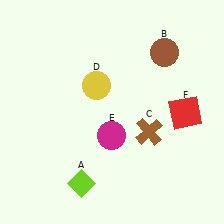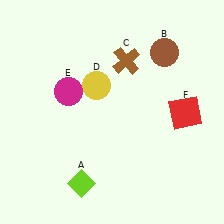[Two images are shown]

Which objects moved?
The objects that moved are: the brown cross (C), the magenta circle (E).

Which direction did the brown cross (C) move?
The brown cross (C) moved up.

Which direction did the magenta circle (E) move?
The magenta circle (E) moved up.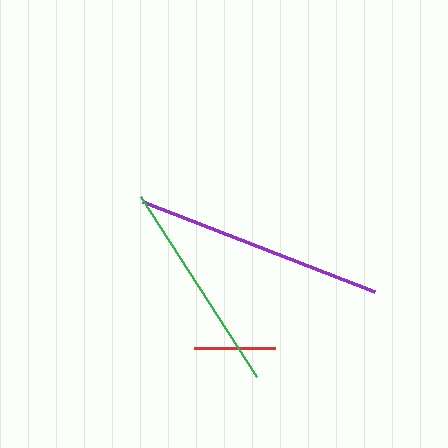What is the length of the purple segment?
The purple segment is approximately 248 pixels long.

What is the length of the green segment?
The green segment is approximately 214 pixels long.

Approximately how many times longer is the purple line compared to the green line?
The purple line is approximately 1.2 times the length of the green line.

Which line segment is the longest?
The purple line is the longest at approximately 248 pixels.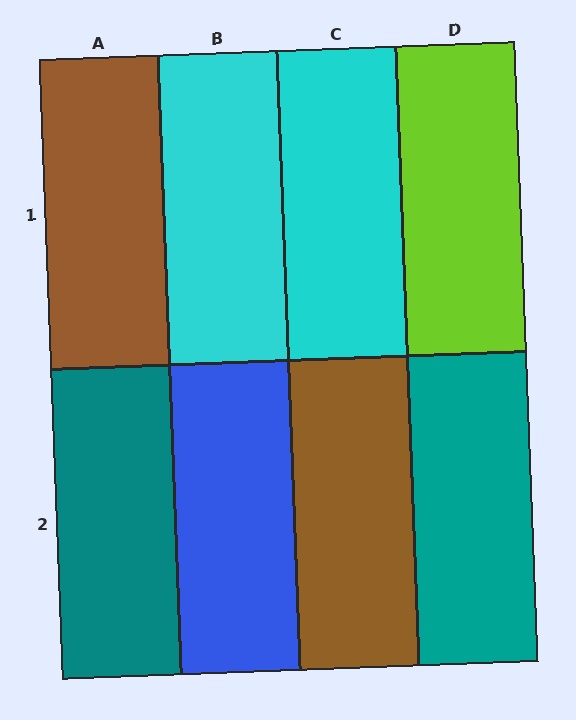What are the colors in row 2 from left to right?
Teal, blue, brown, teal.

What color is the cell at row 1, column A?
Brown.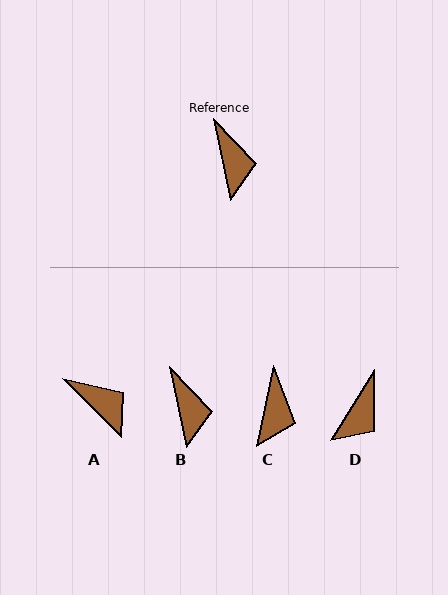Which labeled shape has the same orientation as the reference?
B.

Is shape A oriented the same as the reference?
No, it is off by about 33 degrees.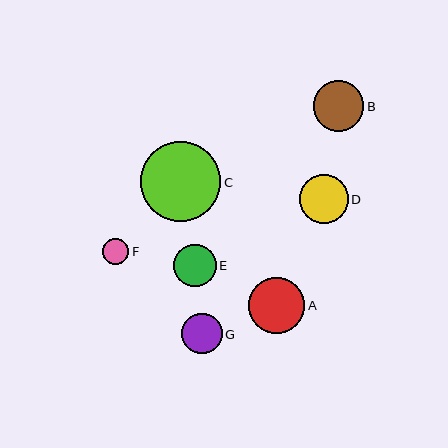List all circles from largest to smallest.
From largest to smallest: C, A, B, D, E, G, F.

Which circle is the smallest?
Circle F is the smallest with a size of approximately 26 pixels.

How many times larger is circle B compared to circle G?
Circle B is approximately 1.3 times the size of circle G.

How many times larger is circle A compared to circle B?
Circle A is approximately 1.1 times the size of circle B.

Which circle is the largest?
Circle C is the largest with a size of approximately 80 pixels.